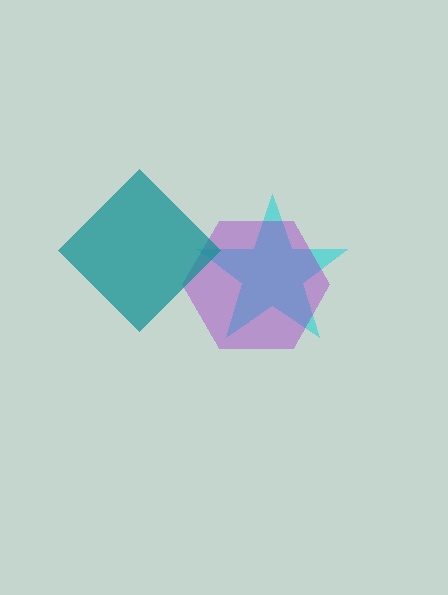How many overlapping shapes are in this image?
There are 3 overlapping shapes in the image.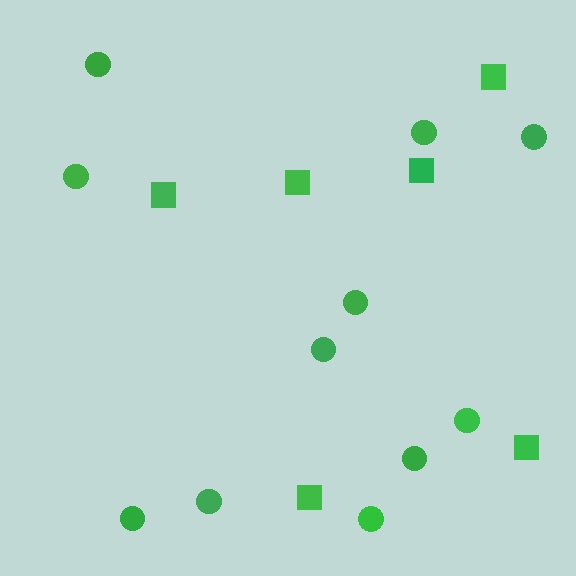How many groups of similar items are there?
There are 2 groups: one group of squares (6) and one group of circles (11).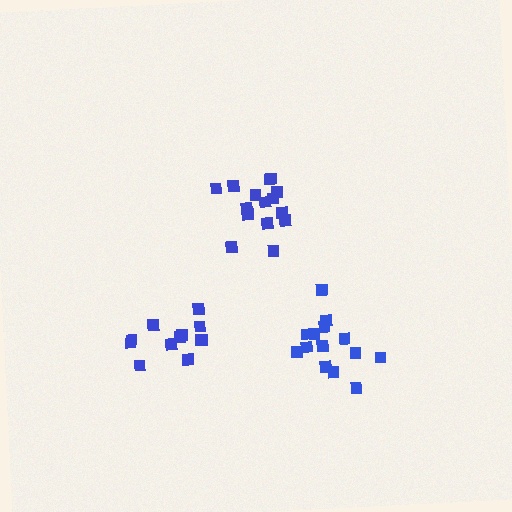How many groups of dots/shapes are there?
There are 3 groups.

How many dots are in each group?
Group 1: 15 dots, Group 2: 14 dots, Group 3: 12 dots (41 total).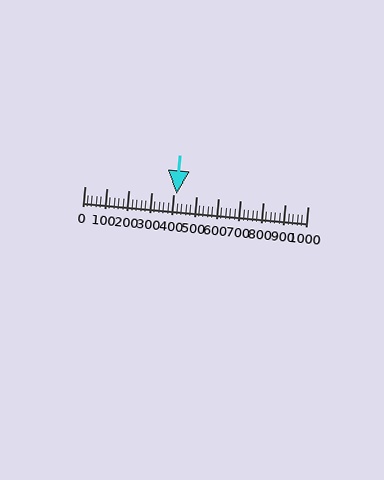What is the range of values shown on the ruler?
The ruler shows values from 0 to 1000.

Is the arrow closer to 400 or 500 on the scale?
The arrow is closer to 400.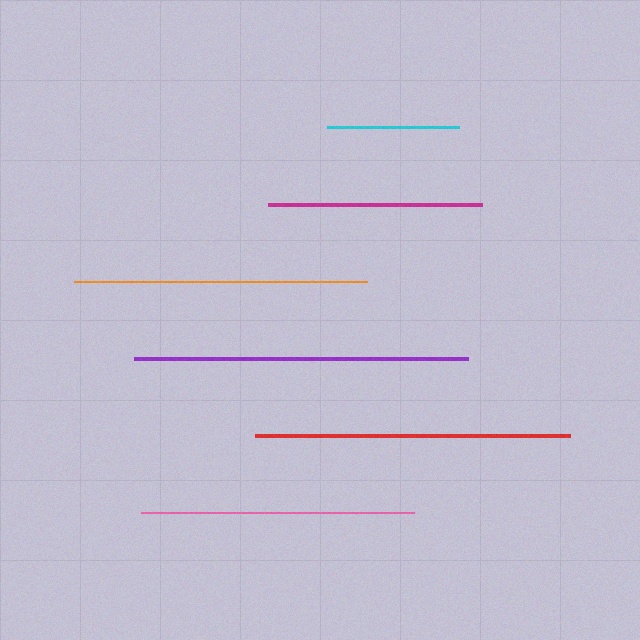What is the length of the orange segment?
The orange segment is approximately 293 pixels long.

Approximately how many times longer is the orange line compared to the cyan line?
The orange line is approximately 2.2 times the length of the cyan line.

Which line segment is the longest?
The purple line is the longest at approximately 334 pixels.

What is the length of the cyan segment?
The cyan segment is approximately 132 pixels long.